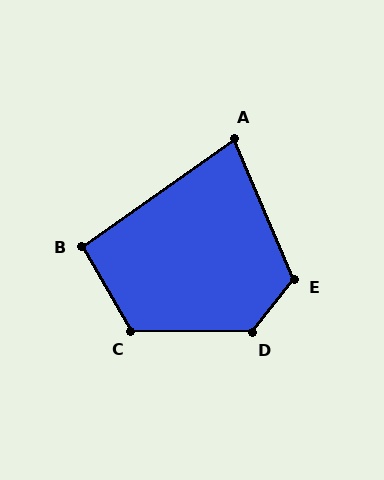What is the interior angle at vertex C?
Approximately 120 degrees (obtuse).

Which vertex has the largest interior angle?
D, at approximately 129 degrees.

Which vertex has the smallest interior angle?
A, at approximately 78 degrees.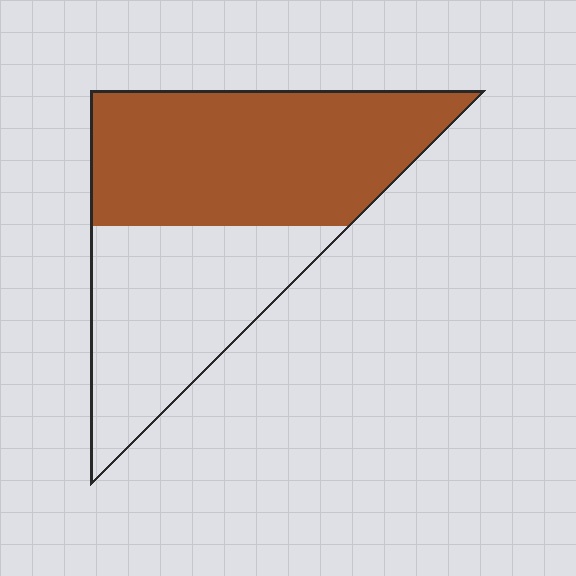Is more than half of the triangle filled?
Yes.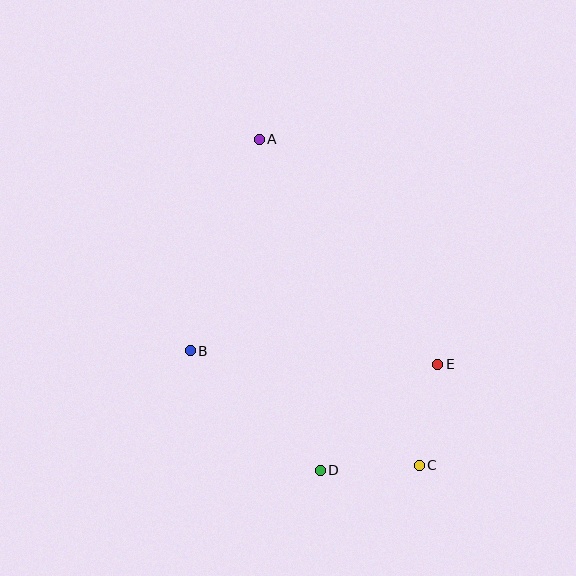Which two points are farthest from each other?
Points A and C are farthest from each other.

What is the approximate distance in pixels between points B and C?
The distance between B and C is approximately 256 pixels.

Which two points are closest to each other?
Points C and D are closest to each other.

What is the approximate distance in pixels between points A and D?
The distance between A and D is approximately 336 pixels.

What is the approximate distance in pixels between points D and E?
The distance between D and E is approximately 158 pixels.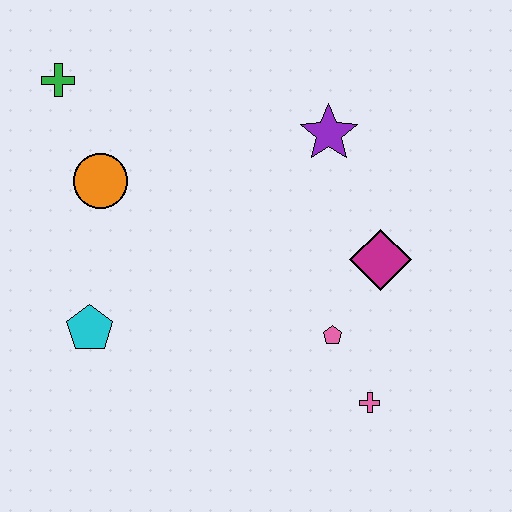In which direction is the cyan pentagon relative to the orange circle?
The cyan pentagon is below the orange circle.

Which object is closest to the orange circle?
The green cross is closest to the orange circle.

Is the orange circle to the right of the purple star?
No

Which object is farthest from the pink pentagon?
The green cross is farthest from the pink pentagon.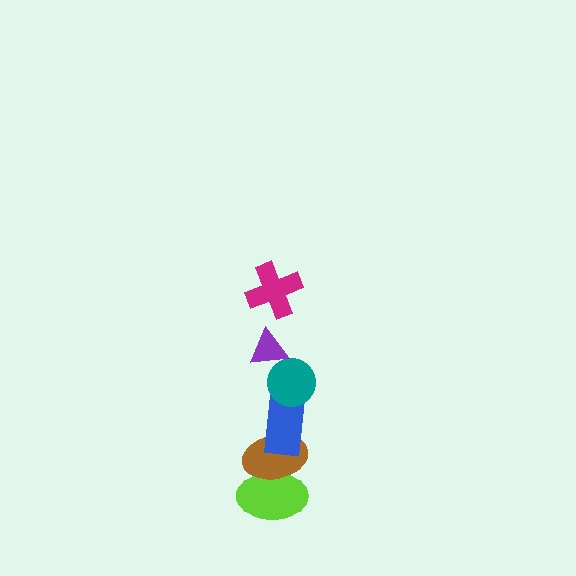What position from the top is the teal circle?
The teal circle is 3rd from the top.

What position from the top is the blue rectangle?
The blue rectangle is 4th from the top.